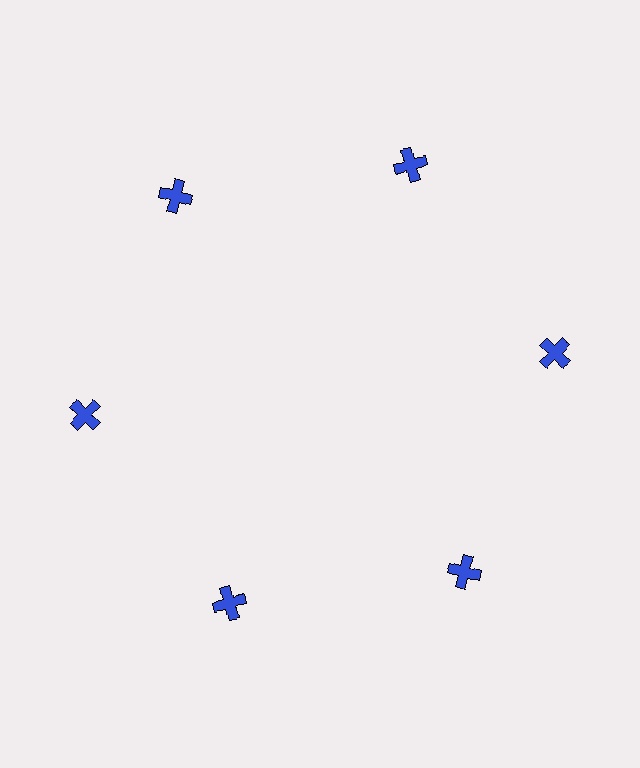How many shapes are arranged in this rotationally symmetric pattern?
There are 6 shapes, arranged in 6 groups of 1.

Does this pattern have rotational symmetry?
Yes, this pattern has 6-fold rotational symmetry. It looks the same after rotating 60 degrees around the center.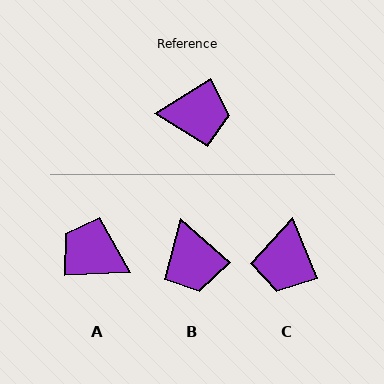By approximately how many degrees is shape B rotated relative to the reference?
Approximately 74 degrees clockwise.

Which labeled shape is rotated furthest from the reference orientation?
A, about 151 degrees away.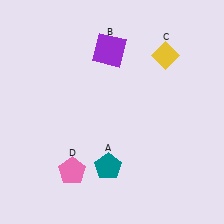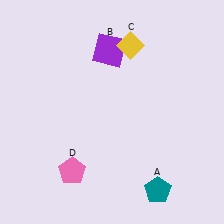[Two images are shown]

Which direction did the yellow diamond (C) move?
The yellow diamond (C) moved left.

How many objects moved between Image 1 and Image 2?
2 objects moved between the two images.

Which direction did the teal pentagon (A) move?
The teal pentagon (A) moved right.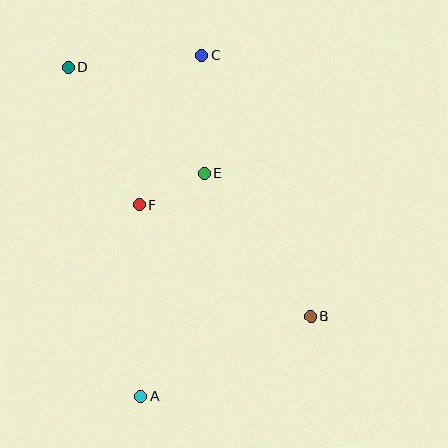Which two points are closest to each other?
Points E and F are closest to each other.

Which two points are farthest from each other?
Points B and D are farthest from each other.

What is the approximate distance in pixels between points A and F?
The distance between A and F is approximately 192 pixels.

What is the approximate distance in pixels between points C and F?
The distance between C and F is approximately 162 pixels.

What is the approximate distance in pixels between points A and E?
The distance between A and E is approximately 232 pixels.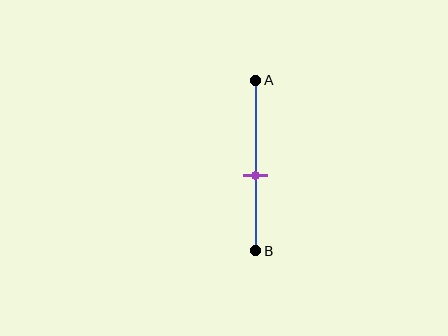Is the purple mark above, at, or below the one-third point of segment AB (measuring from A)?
The purple mark is below the one-third point of segment AB.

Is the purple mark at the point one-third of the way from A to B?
No, the mark is at about 55% from A, not at the 33% one-third point.